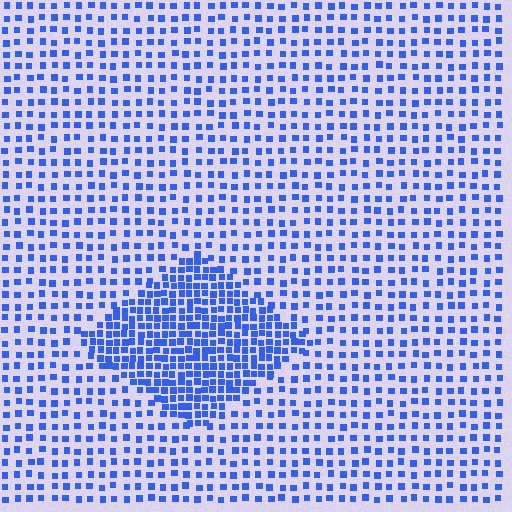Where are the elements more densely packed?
The elements are more densely packed inside the diamond boundary.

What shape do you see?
I see a diamond.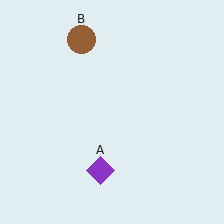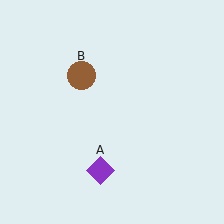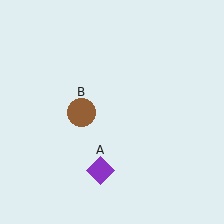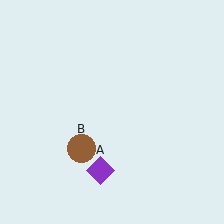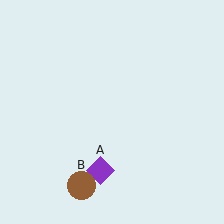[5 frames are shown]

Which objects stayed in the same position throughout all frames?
Purple diamond (object A) remained stationary.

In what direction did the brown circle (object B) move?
The brown circle (object B) moved down.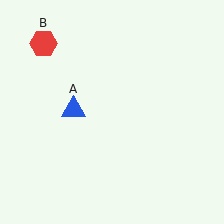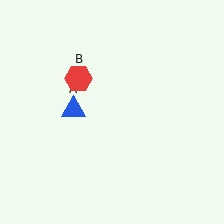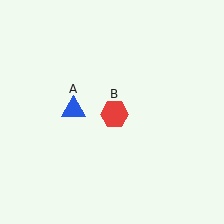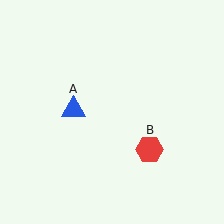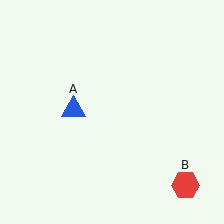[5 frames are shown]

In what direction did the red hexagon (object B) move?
The red hexagon (object B) moved down and to the right.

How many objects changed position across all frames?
1 object changed position: red hexagon (object B).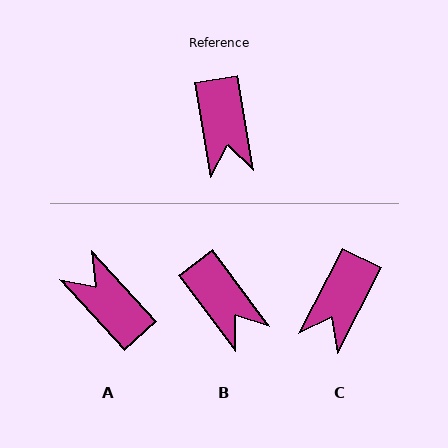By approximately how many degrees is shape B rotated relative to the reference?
Approximately 27 degrees counter-clockwise.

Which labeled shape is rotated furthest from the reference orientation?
A, about 147 degrees away.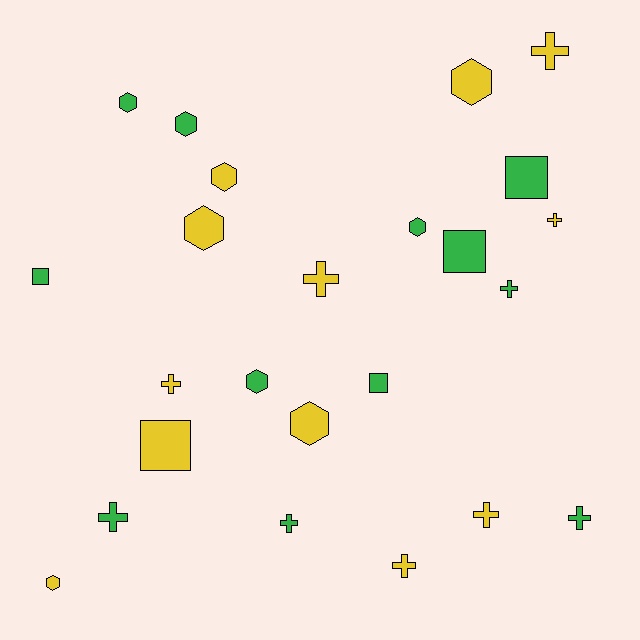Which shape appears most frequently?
Cross, with 10 objects.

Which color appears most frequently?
Green, with 12 objects.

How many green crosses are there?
There are 4 green crosses.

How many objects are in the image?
There are 24 objects.